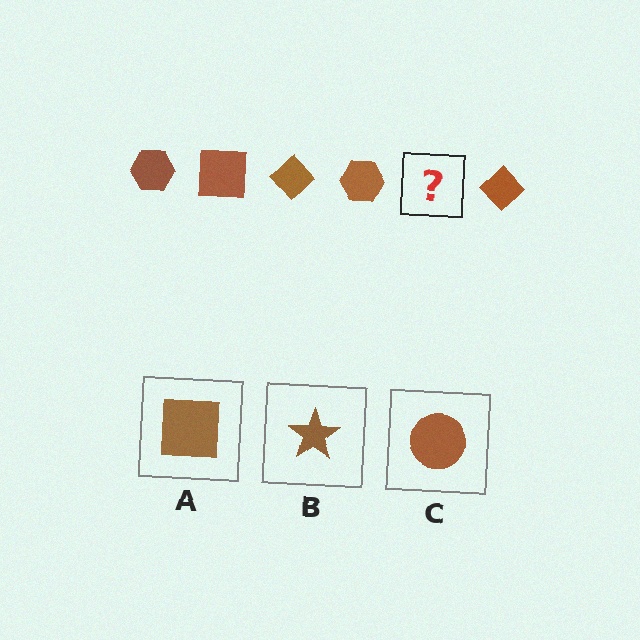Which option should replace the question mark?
Option A.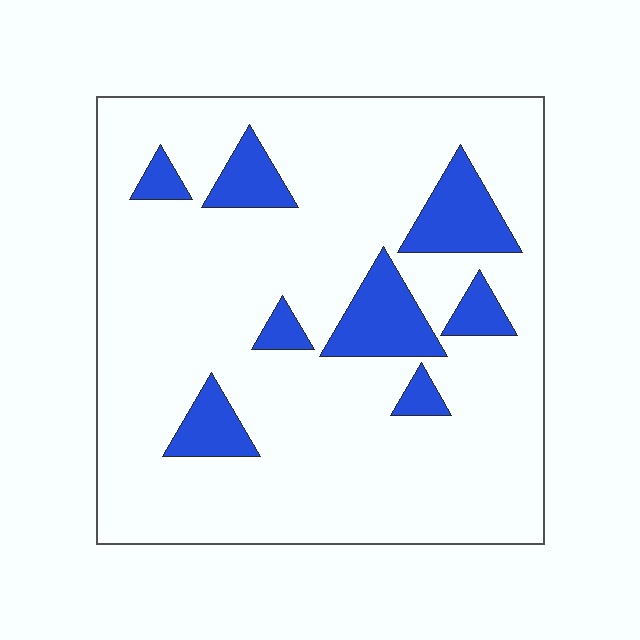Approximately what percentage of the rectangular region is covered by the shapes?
Approximately 15%.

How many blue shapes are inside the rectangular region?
8.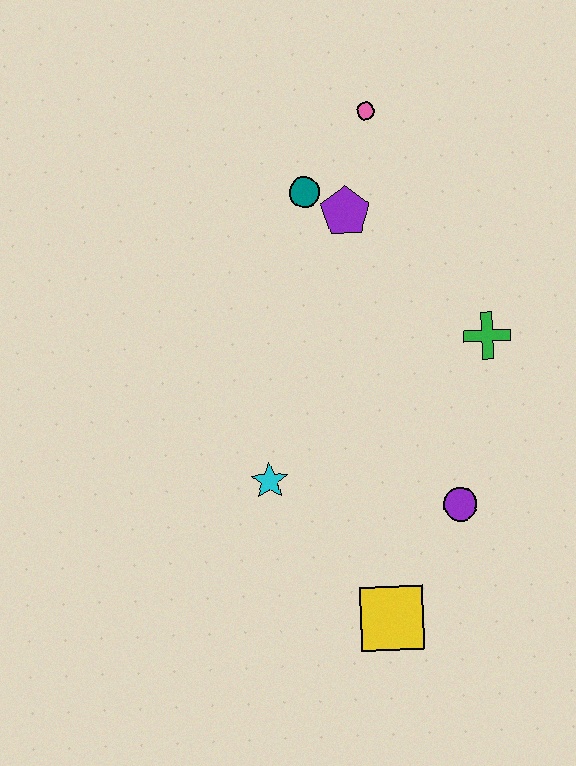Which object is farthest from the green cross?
The yellow square is farthest from the green cross.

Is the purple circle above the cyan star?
No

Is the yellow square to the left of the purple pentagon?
No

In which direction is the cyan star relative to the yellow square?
The cyan star is above the yellow square.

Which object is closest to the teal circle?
The purple pentagon is closest to the teal circle.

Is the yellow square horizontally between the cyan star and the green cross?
Yes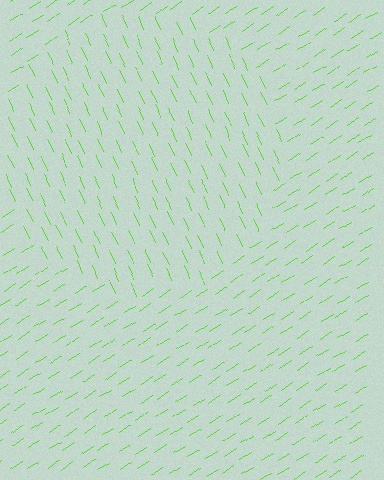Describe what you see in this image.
The image is filled with small lime line segments. A circle region in the image has lines oriented differently from the surrounding lines, creating a visible texture boundary.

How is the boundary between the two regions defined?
The boundary is defined purely by a change in line orientation (approximately 82 degrees difference). All lines are the same color and thickness.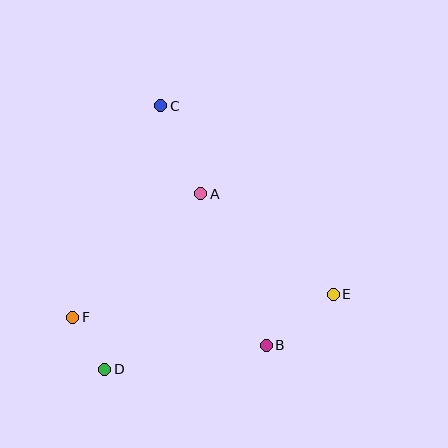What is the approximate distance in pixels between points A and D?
The distance between A and D is approximately 200 pixels.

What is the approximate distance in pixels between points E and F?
The distance between E and F is approximately 261 pixels.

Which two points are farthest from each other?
Points C and D are farthest from each other.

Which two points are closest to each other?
Points D and F are closest to each other.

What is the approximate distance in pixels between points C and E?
The distance between C and E is approximately 256 pixels.